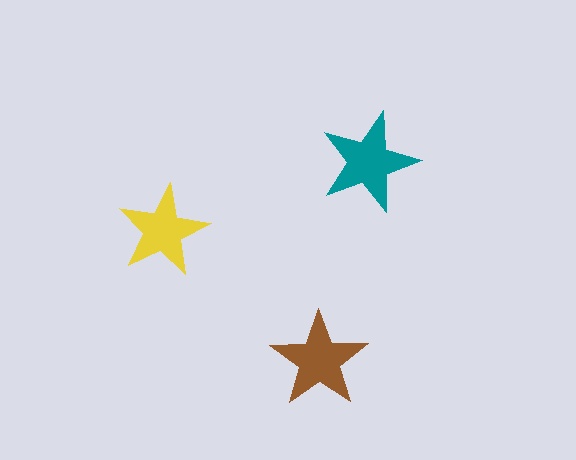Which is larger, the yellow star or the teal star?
The teal one.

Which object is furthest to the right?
The teal star is rightmost.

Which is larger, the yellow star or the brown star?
The brown one.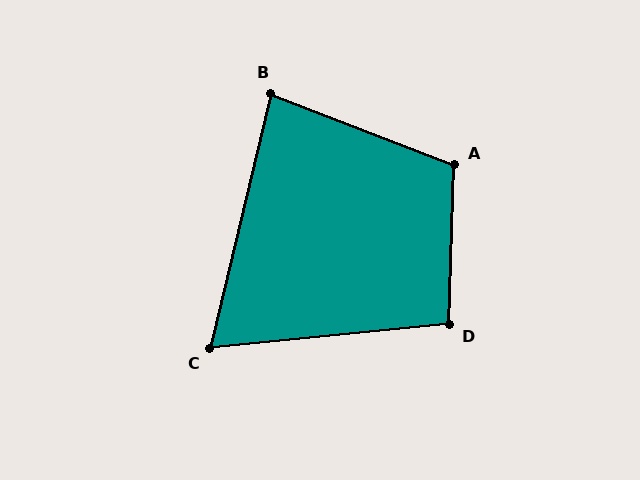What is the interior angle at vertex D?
Approximately 98 degrees (obtuse).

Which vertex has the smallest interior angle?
C, at approximately 71 degrees.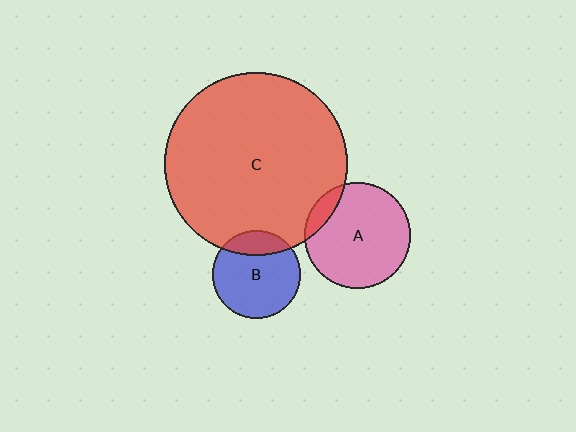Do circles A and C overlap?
Yes.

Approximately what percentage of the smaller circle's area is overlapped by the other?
Approximately 10%.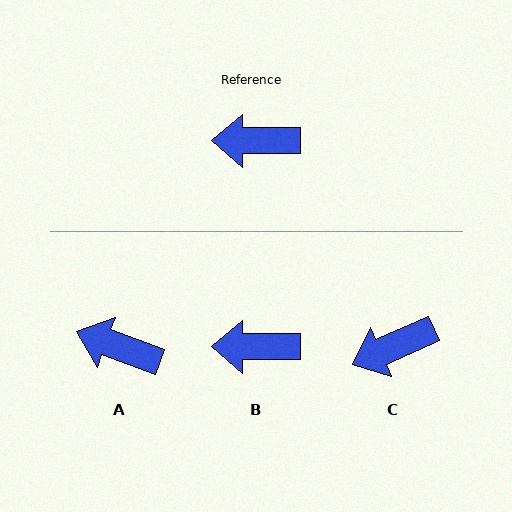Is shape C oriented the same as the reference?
No, it is off by about 24 degrees.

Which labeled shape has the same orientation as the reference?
B.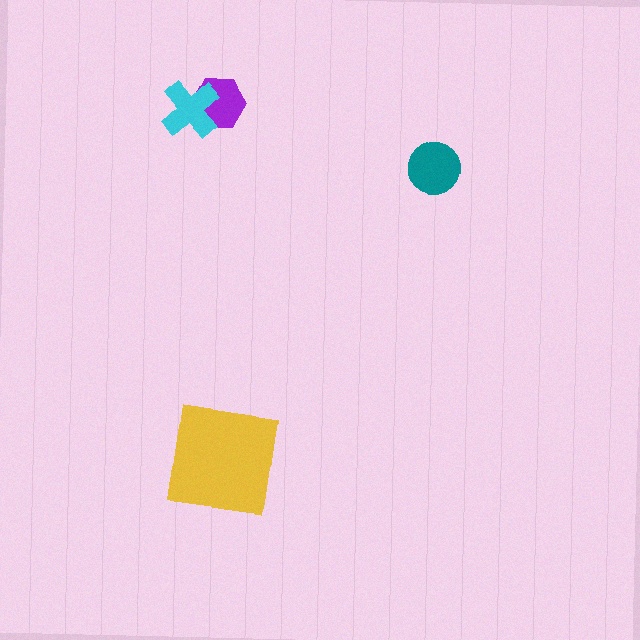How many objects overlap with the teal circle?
0 objects overlap with the teal circle.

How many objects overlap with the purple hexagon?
1 object overlaps with the purple hexagon.